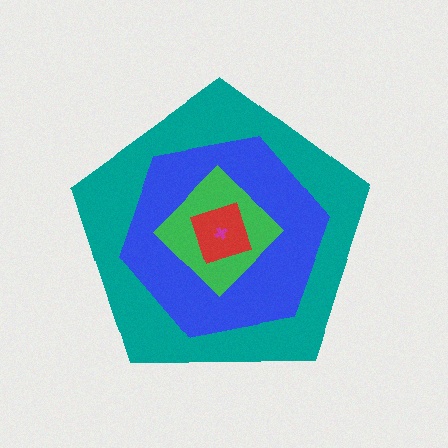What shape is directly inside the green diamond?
The red square.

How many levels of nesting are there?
5.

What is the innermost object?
The magenta cross.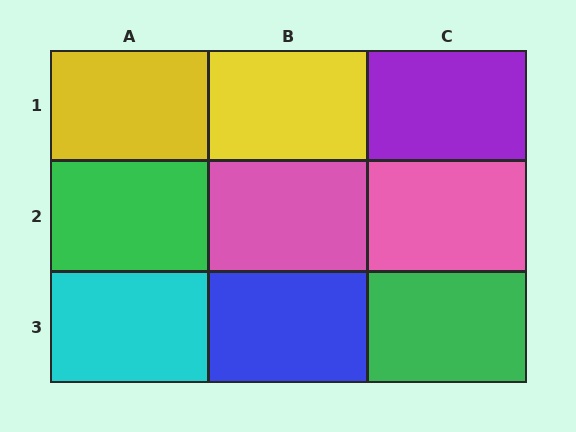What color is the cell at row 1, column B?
Yellow.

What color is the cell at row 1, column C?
Purple.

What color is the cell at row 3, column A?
Cyan.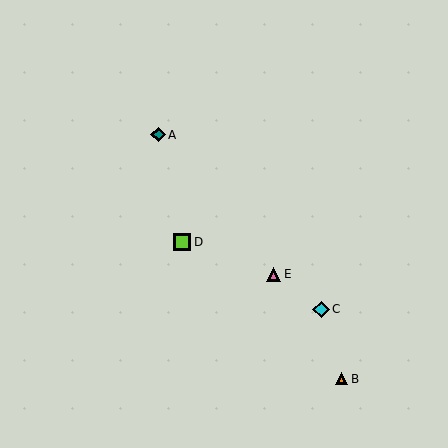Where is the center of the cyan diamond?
The center of the cyan diamond is at (321, 309).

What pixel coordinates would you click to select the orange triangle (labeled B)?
Click at (342, 379) to select the orange triangle B.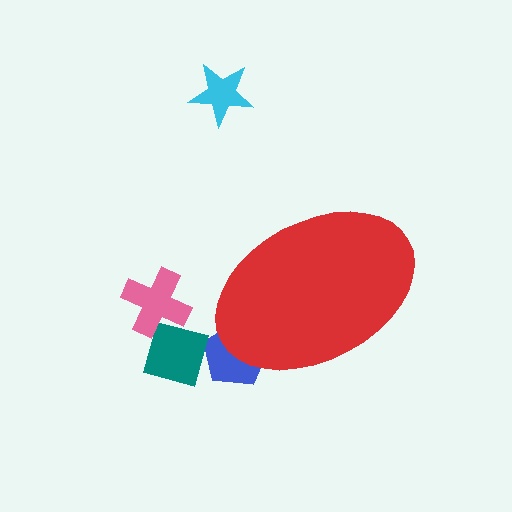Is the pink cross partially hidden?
No, the pink cross is fully visible.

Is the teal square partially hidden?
No, the teal square is fully visible.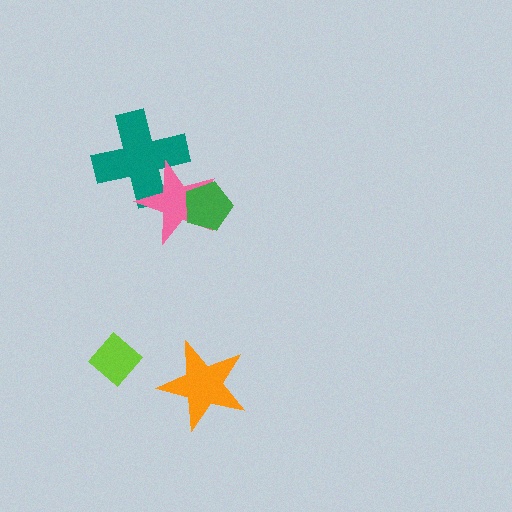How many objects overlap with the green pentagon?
1 object overlaps with the green pentagon.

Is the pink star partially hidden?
Yes, it is partially covered by another shape.